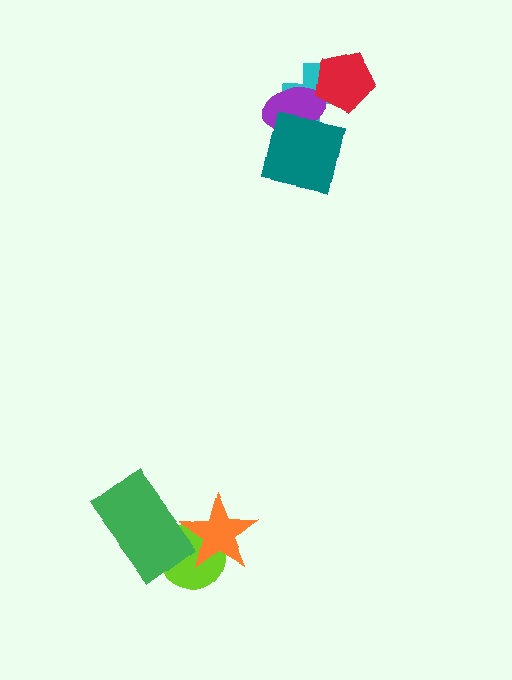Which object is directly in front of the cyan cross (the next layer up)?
The purple ellipse is directly in front of the cyan cross.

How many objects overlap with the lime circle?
2 objects overlap with the lime circle.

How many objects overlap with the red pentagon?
2 objects overlap with the red pentagon.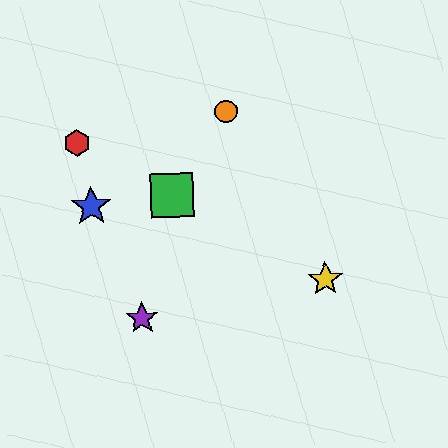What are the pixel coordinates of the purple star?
The purple star is at (142, 318).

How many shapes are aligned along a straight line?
3 shapes (the red hexagon, the green square, the yellow star) are aligned along a straight line.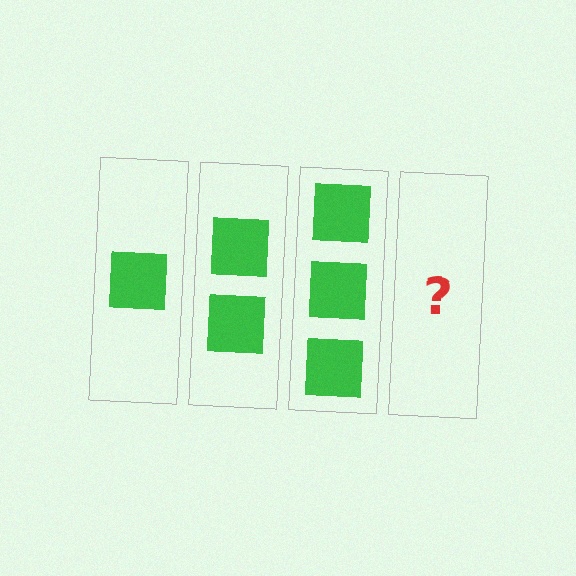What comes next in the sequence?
The next element should be 4 squares.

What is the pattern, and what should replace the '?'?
The pattern is that each step adds one more square. The '?' should be 4 squares.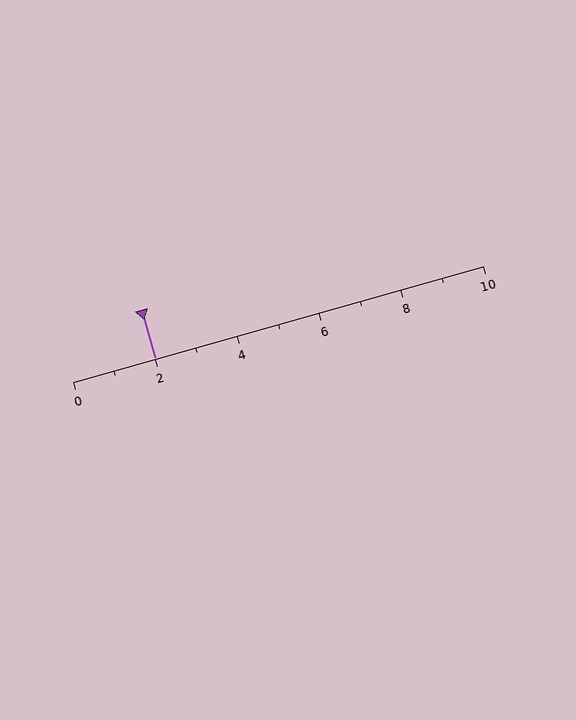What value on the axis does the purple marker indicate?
The marker indicates approximately 2.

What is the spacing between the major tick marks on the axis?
The major ticks are spaced 2 apart.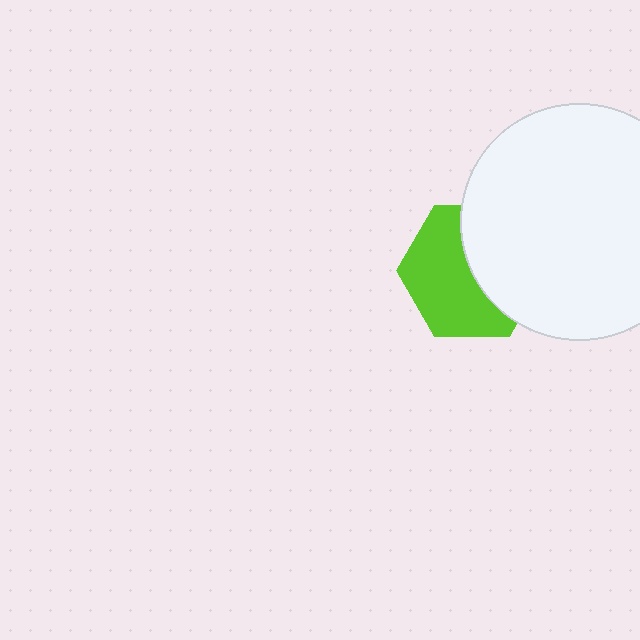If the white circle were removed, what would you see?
You would see the complete lime hexagon.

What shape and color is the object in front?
The object in front is a white circle.